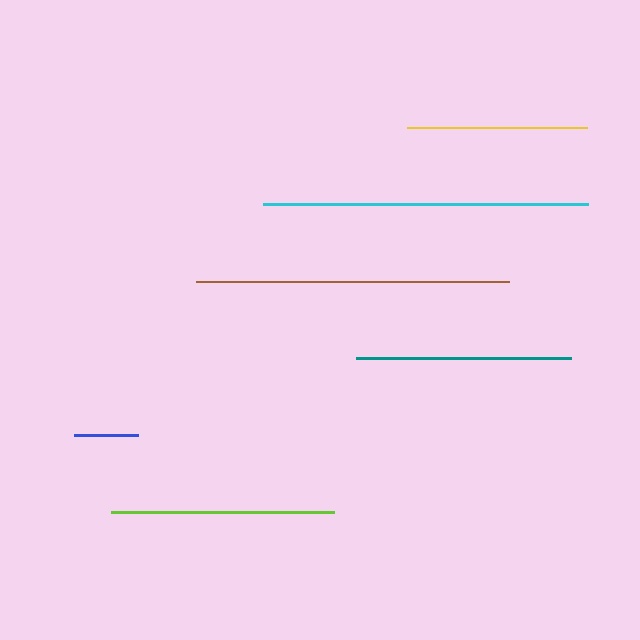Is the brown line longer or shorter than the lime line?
The brown line is longer than the lime line.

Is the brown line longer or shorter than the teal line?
The brown line is longer than the teal line.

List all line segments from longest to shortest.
From longest to shortest: cyan, brown, lime, teal, yellow, blue.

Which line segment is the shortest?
The blue line is the shortest at approximately 64 pixels.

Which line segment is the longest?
The cyan line is the longest at approximately 325 pixels.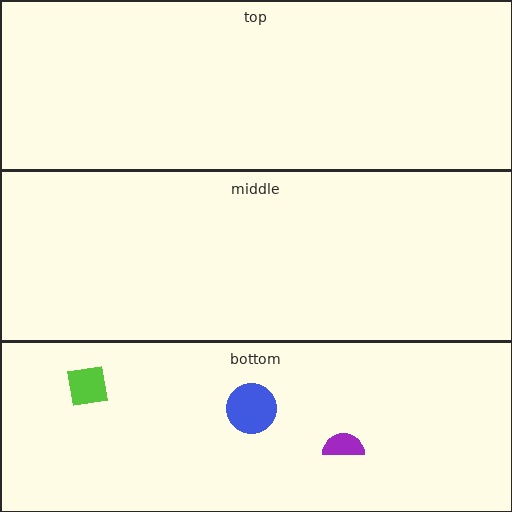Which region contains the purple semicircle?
The bottom region.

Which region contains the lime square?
The bottom region.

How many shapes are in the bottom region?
3.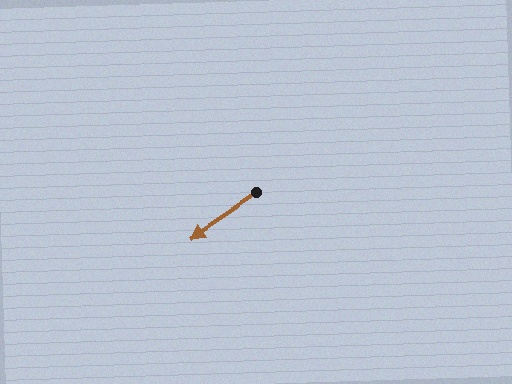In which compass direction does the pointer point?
Southwest.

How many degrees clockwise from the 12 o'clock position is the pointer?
Approximately 236 degrees.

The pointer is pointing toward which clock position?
Roughly 8 o'clock.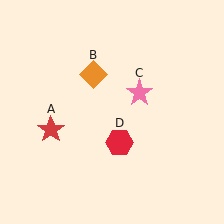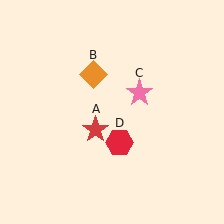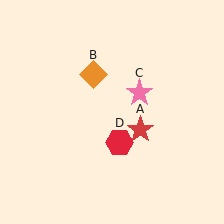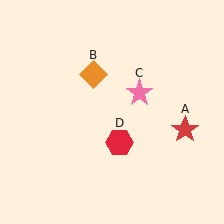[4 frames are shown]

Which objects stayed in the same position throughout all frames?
Orange diamond (object B) and pink star (object C) and red hexagon (object D) remained stationary.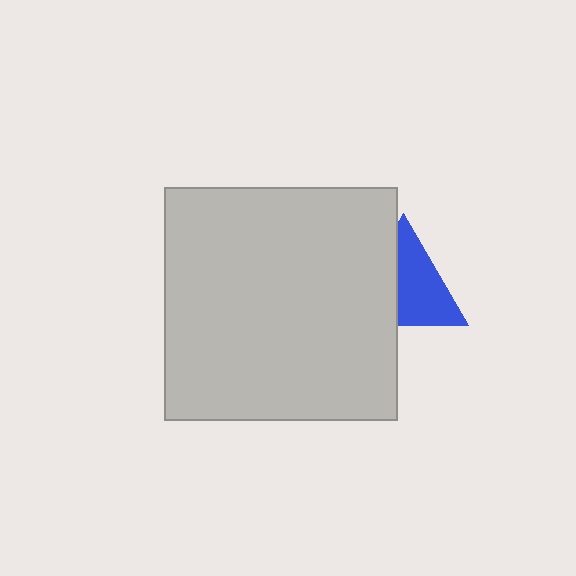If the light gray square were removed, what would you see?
You would see the complete blue triangle.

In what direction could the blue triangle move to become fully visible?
The blue triangle could move right. That would shift it out from behind the light gray square entirely.